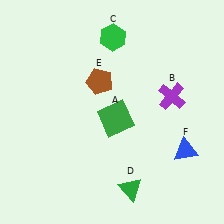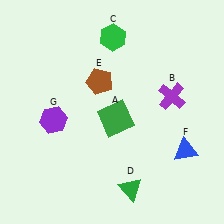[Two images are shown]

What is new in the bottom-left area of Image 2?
A purple hexagon (G) was added in the bottom-left area of Image 2.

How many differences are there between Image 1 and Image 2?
There is 1 difference between the two images.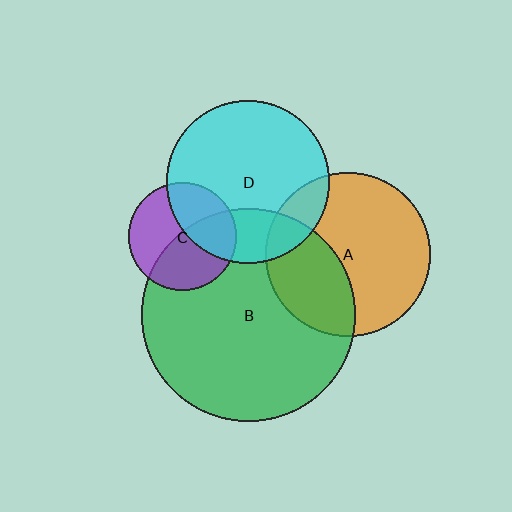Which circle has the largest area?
Circle B (green).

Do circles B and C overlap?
Yes.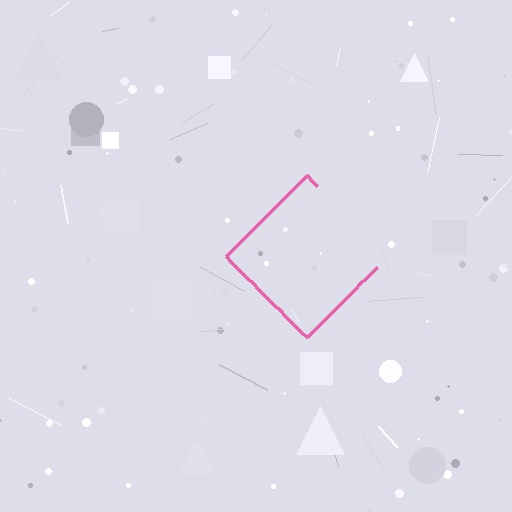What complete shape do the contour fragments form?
The contour fragments form a diamond.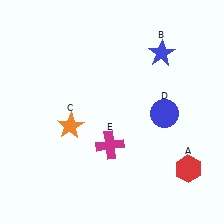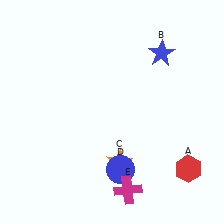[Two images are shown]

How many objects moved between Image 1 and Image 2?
3 objects moved between the two images.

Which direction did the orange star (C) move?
The orange star (C) moved right.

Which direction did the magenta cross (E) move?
The magenta cross (E) moved down.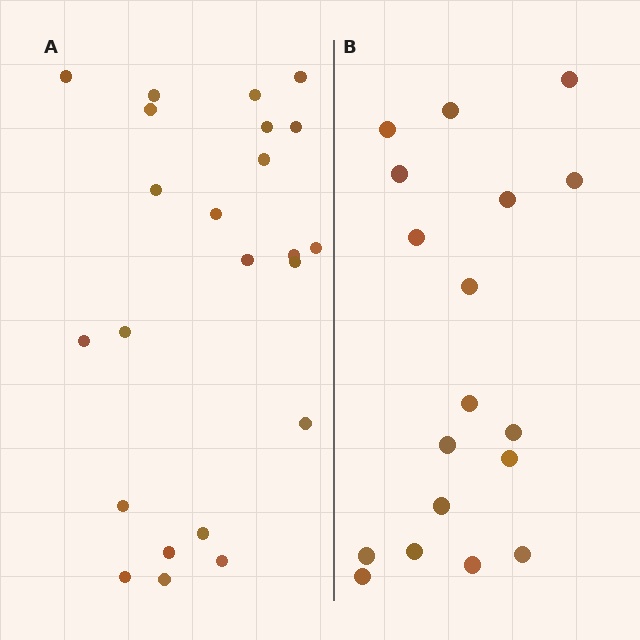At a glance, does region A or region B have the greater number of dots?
Region A (the left region) has more dots.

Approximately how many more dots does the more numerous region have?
Region A has about 5 more dots than region B.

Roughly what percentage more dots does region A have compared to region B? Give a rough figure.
About 30% more.